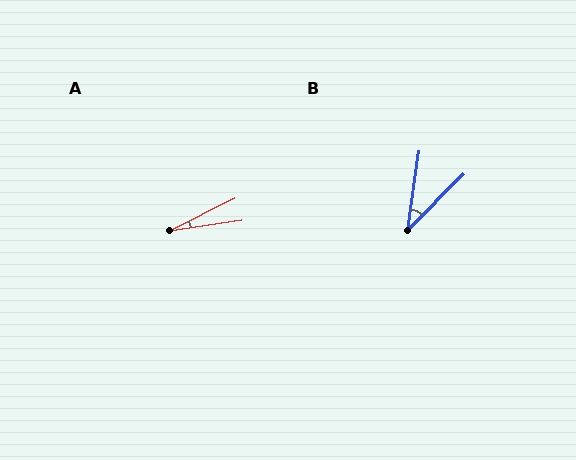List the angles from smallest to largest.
A (18°), B (37°).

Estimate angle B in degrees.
Approximately 37 degrees.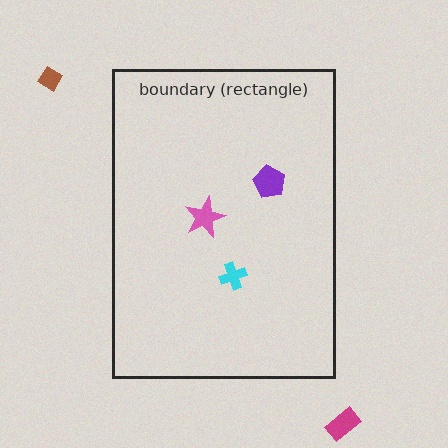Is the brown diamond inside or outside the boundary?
Outside.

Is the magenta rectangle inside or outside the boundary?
Outside.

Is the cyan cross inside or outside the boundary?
Inside.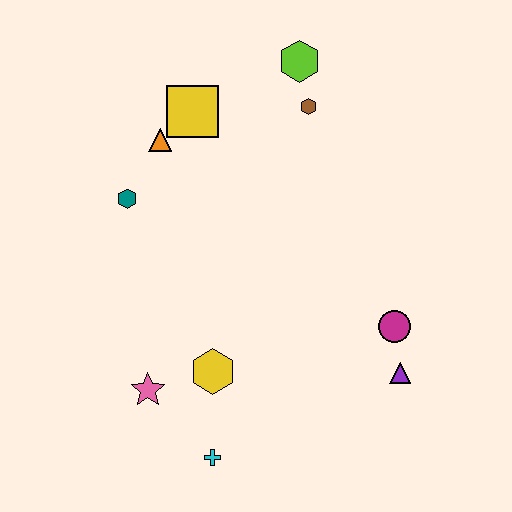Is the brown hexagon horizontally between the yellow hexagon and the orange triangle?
No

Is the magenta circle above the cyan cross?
Yes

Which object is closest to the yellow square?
The orange triangle is closest to the yellow square.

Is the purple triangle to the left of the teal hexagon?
No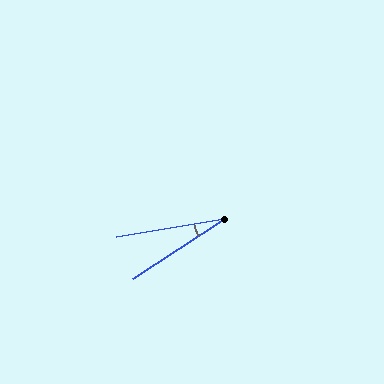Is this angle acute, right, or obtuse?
It is acute.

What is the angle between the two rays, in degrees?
Approximately 23 degrees.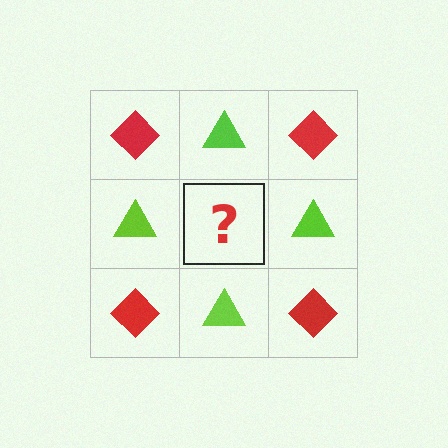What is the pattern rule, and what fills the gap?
The rule is that it alternates red diamond and lime triangle in a checkerboard pattern. The gap should be filled with a red diamond.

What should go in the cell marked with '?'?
The missing cell should contain a red diamond.